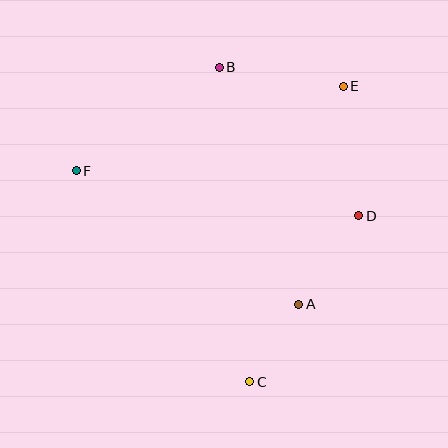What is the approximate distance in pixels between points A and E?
The distance between A and E is approximately 223 pixels.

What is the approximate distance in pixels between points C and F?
The distance between C and F is approximately 273 pixels.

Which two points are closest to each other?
Points A and C are closest to each other.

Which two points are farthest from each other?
Points B and C are farthest from each other.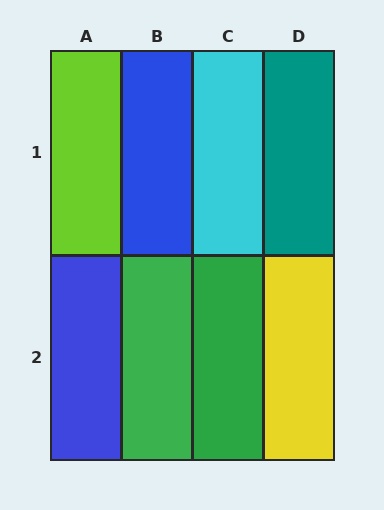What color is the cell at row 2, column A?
Blue.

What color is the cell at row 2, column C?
Green.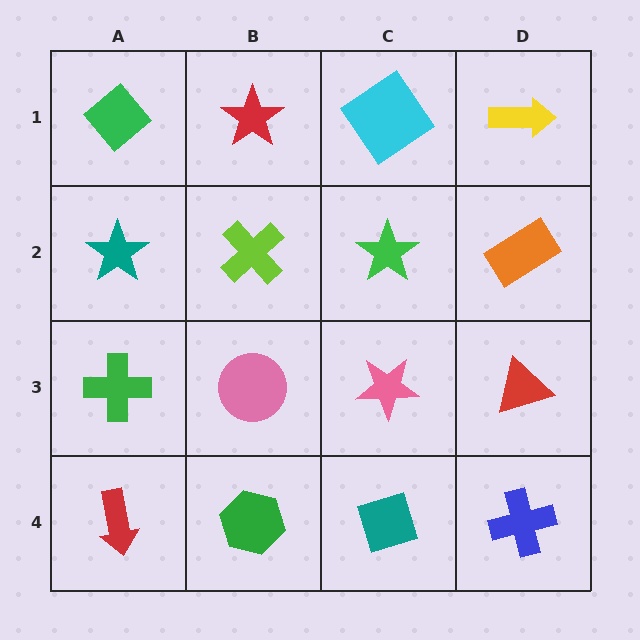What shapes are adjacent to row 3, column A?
A teal star (row 2, column A), a red arrow (row 4, column A), a pink circle (row 3, column B).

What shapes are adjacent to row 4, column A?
A green cross (row 3, column A), a green hexagon (row 4, column B).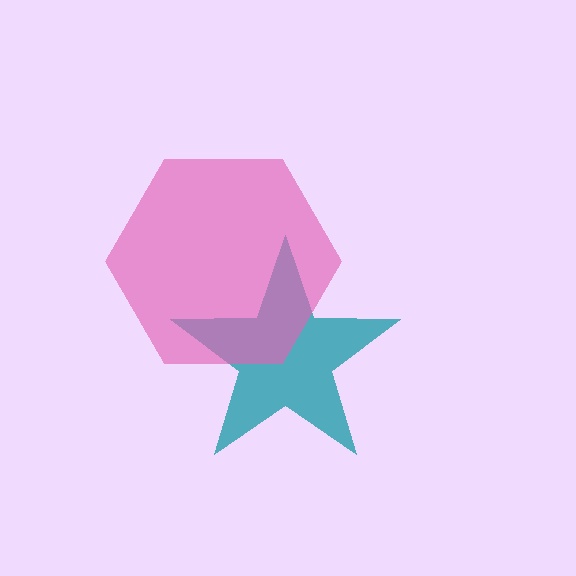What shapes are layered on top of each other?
The layered shapes are: a teal star, a pink hexagon.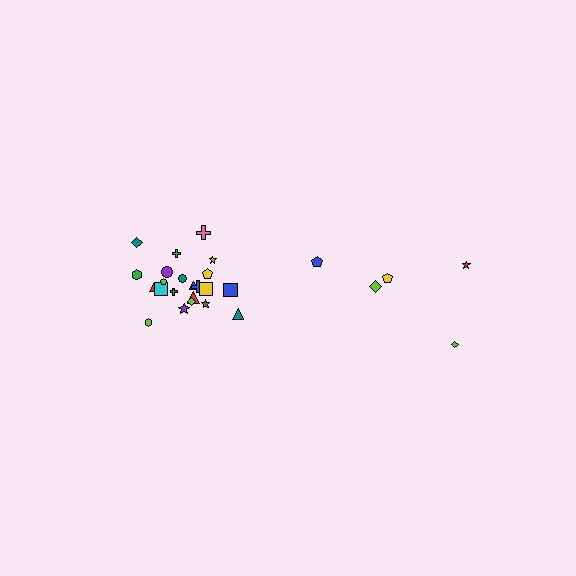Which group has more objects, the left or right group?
The left group.